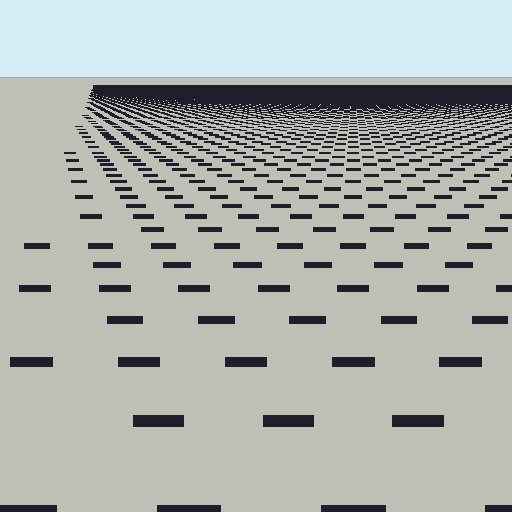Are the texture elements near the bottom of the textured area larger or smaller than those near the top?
Larger. Near the bottom, elements are closer to the viewer and appear at a bigger on-screen size.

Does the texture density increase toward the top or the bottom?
Density increases toward the top.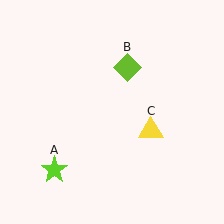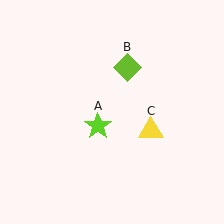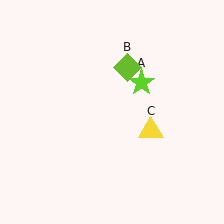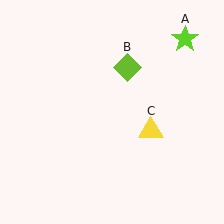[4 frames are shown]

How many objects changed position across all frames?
1 object changed position: lime star (object A).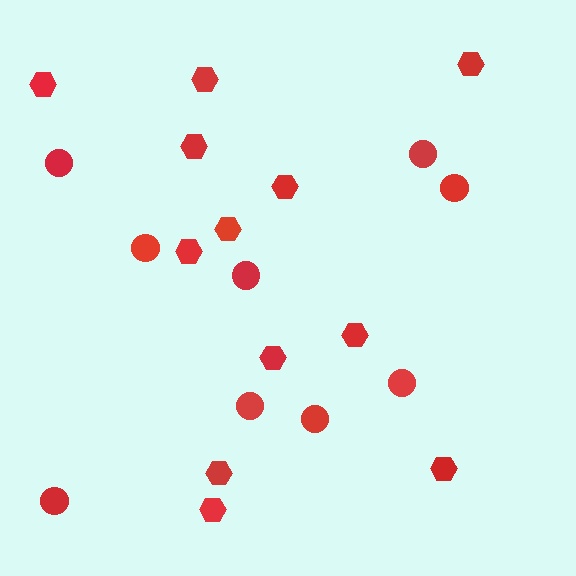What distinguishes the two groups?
There are 2 groups: one group of hexagons (12) and one group of circles (9).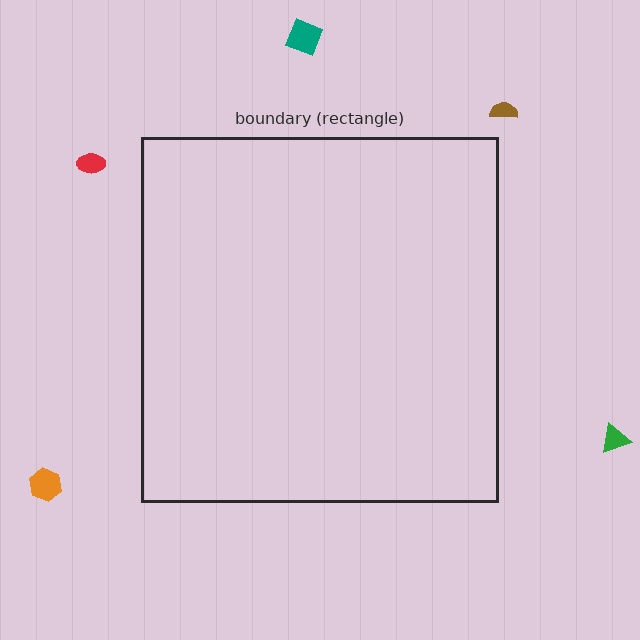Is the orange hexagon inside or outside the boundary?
Outside.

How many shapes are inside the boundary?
0 inside, 5 outside.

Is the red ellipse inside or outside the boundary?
Outside.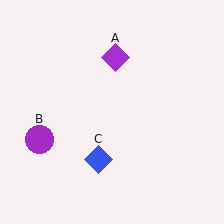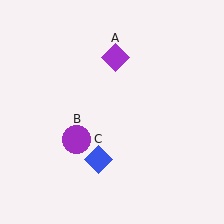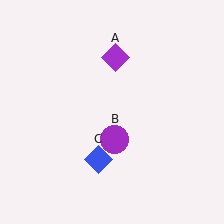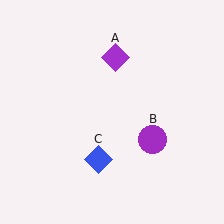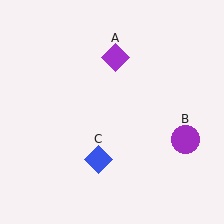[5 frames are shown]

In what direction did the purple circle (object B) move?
The purple circle (object B) moved right.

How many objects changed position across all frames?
1 object changed position: purple circle (object B).